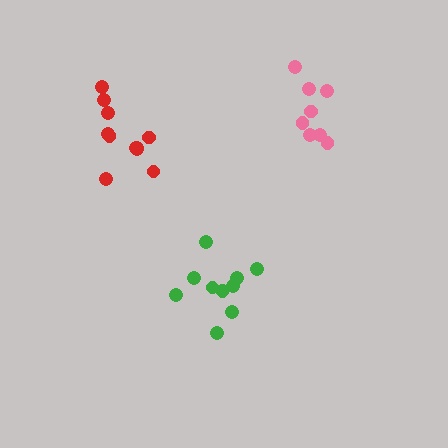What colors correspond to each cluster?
The clusters are colored: red, green, pink.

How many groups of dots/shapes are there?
There are 3 groups.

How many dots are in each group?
Group 1: 11 dots, Group 2: 10 dots, Group 3: 8 dots (29 total).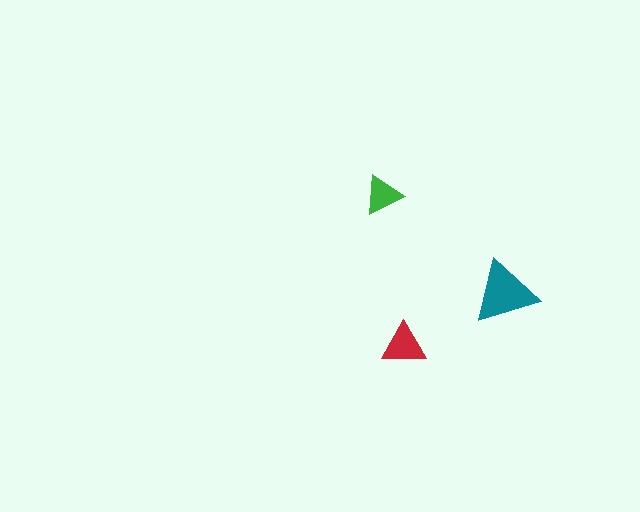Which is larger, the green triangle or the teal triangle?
The teal one.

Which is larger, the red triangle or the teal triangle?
The teal one.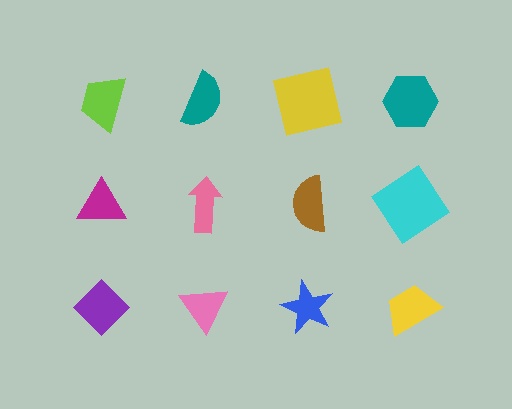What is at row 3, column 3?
A blue star.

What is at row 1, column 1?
A lime trapezoid.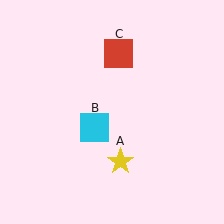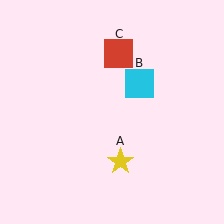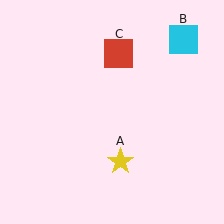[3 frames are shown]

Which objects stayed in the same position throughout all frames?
Yellow star (object A) and red square (object C) remained stationary.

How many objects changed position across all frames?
1 object changed position: cyan square (object B).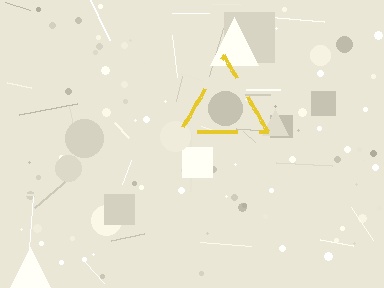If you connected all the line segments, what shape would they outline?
They would outline a triangle.